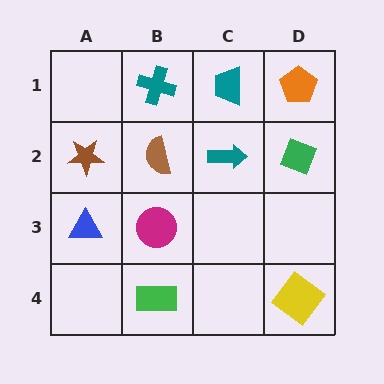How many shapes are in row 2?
4 shapes.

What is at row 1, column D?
An orange pentagon.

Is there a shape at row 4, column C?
No, that cell is empty.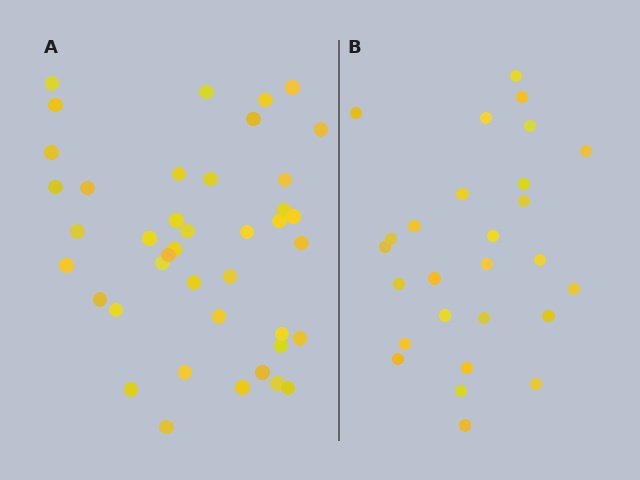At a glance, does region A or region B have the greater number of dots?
Region A (the left region) has more dots.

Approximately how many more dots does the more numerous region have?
Region A has approximately 15 more dots than region B.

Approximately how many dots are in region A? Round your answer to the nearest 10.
About 40 dots. (The exact count is 41, which rounds to 40.)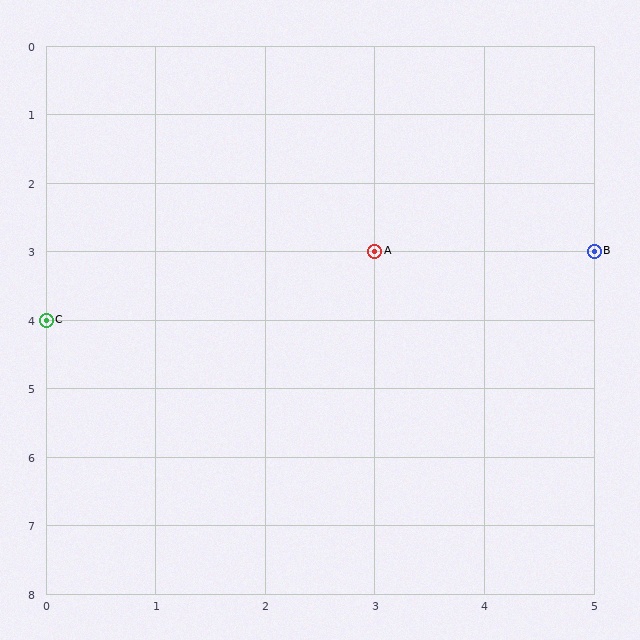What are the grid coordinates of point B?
Point B is at grid coordinates (5, 3).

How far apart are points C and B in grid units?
Points C and B are 5 columns and 1 row apart (about 5.1 grid units diagonally).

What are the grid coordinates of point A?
Point A is at grid coordinates (3, 3).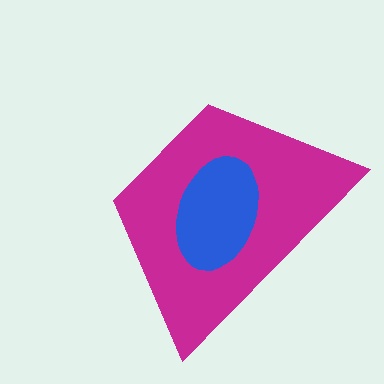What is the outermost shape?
The magenta trapezoid.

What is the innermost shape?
The blue ellipse.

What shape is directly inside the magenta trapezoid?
The blue ellipse.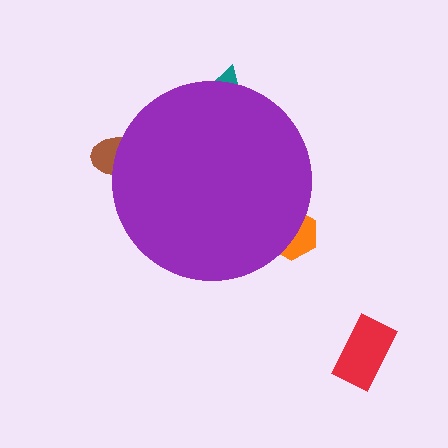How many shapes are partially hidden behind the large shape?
3 shapes are partially hidden.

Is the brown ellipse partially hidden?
Yes, the brown ellipse is partially hidden behind the purple circle.